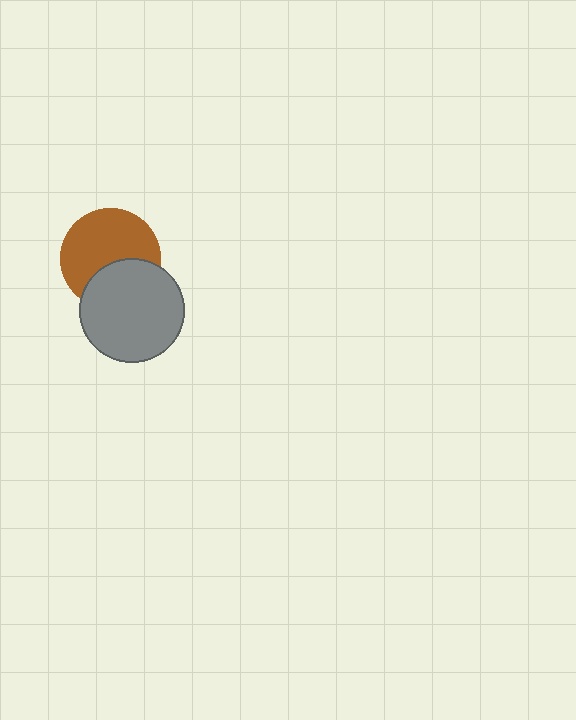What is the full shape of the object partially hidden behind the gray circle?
The partially hidden object is a brown circle.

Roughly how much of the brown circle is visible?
About half of it is visible (roughly 64%).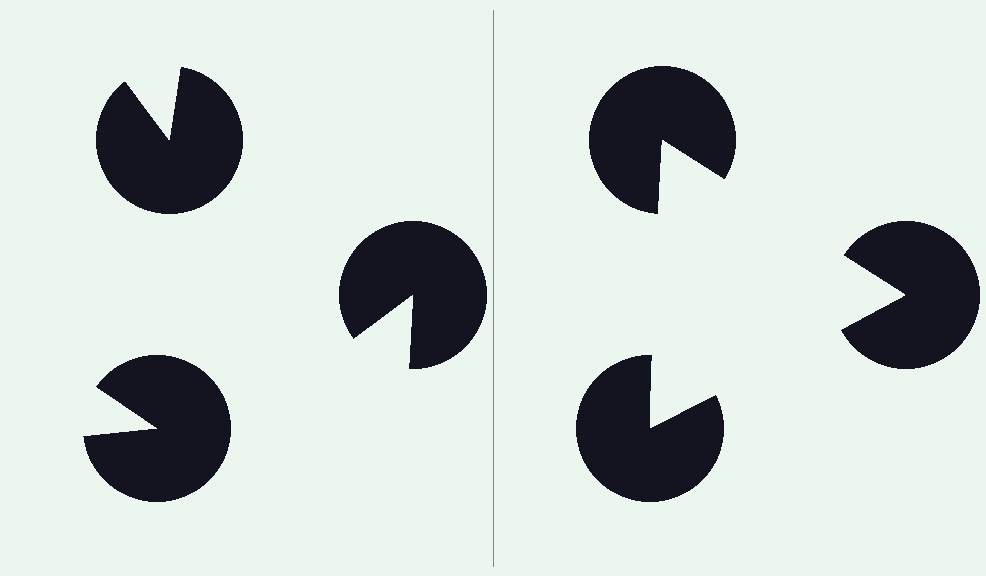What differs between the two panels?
The pac-man discs are positioned identically on both sides; only the wedge orientations differ. On the right they align to a triangle; on the left they are misaligned.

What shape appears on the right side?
An illusory triangle.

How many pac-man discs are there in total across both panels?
6 — 3 on each side.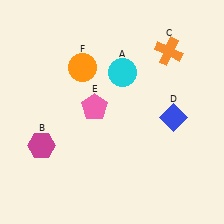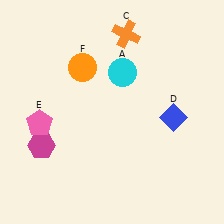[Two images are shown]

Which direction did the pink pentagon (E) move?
The pink pentagon (E) moved left.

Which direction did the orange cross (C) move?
The orange cross (C) moved left.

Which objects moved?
The objects that moved are: the orange cross (C), the pink pentagon (E).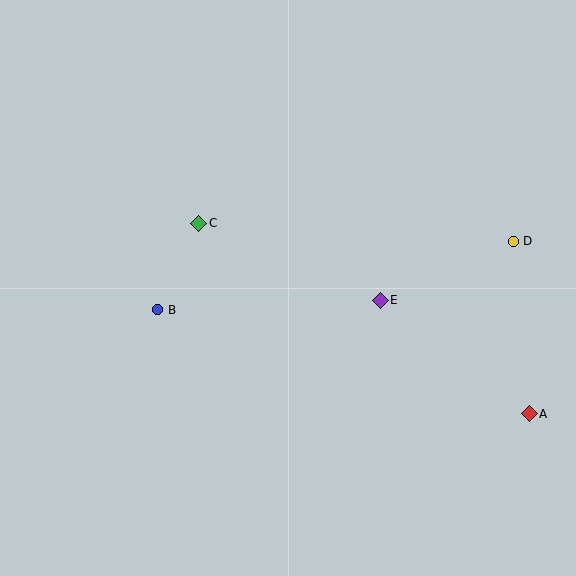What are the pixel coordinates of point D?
Point D is at (513, 241).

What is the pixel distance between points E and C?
The distance between E and C is 197 pixels.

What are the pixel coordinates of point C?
Point C is at (199, 223).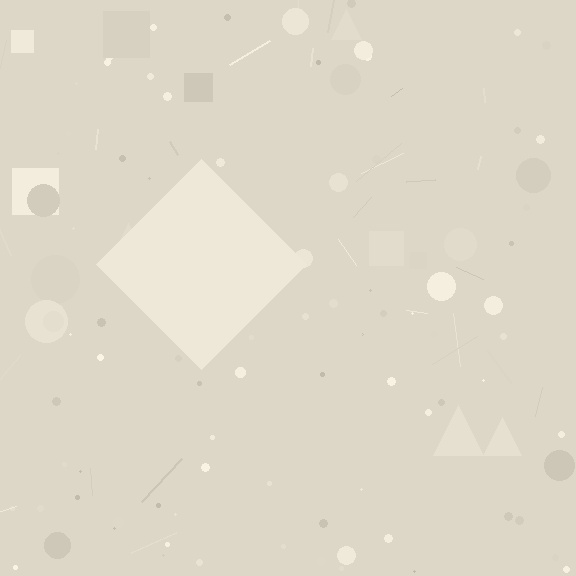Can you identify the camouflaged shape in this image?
The camouflaged shape is a diamond.